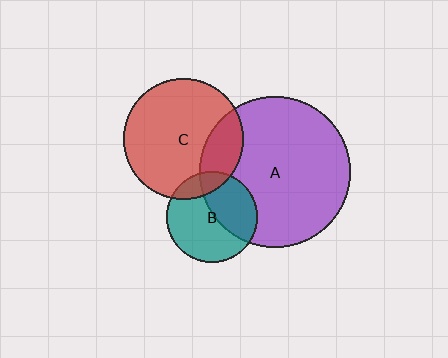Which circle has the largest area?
Circle A (purple).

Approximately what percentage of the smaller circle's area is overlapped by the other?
Approximately 15%.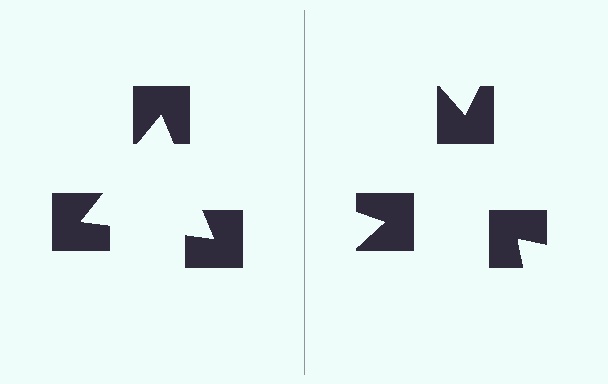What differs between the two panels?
The notched squares are positioned identically on both sides; only the wedge orientations differ. On the left they align to a triangle; on the right they are misaligned.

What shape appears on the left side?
An illusory triangle.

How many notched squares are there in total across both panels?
6 — 3 on each side.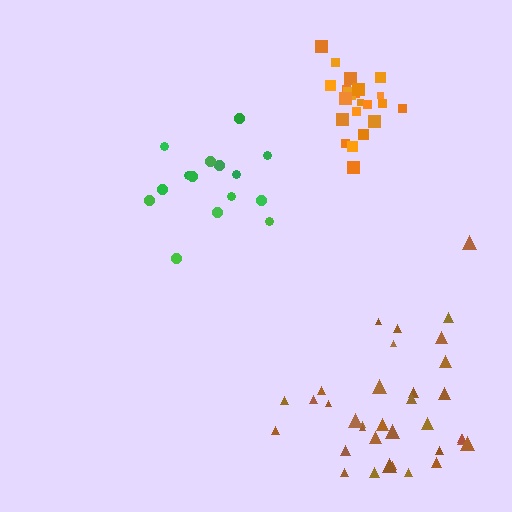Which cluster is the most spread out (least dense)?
Green.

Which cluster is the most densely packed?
Orange.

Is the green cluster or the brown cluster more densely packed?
Brown.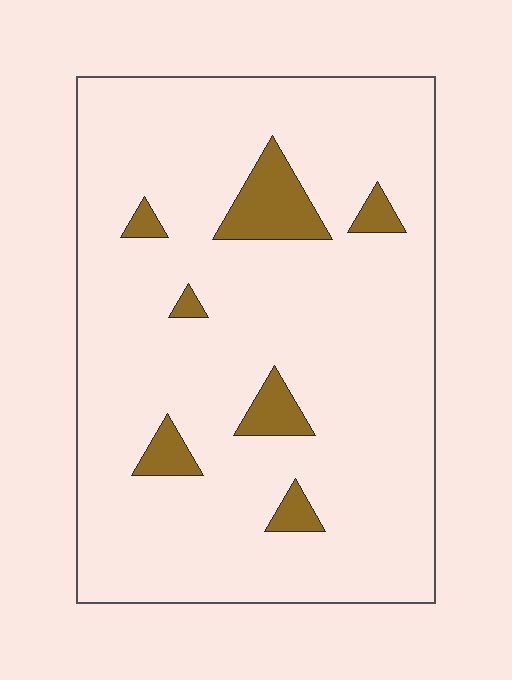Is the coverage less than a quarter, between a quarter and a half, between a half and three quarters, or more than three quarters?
Less than a quarter.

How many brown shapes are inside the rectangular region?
7.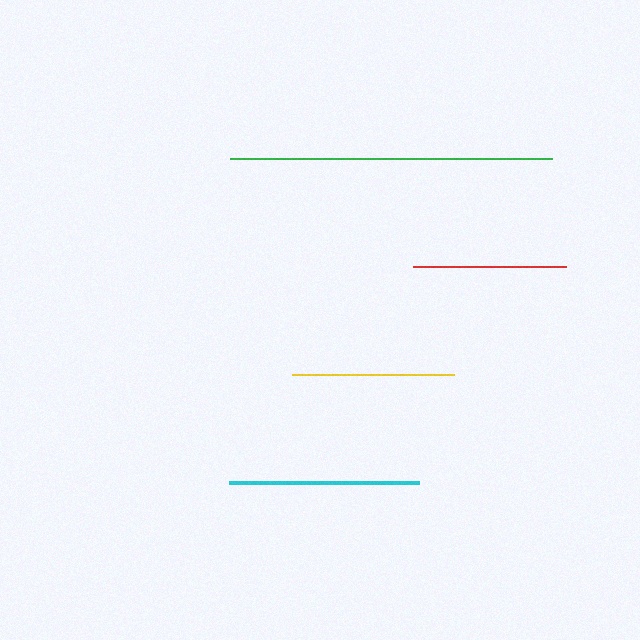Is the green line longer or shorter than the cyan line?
The green line is longer than the cyan line.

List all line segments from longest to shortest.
From longest to shortest: green, cyan, yellow, red.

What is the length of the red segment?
The red segment is approximately 153 pixels long.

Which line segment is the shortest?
The red line is the shortest at approximately 153 pixels.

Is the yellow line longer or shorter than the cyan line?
The cyan line is longer than the yellow line.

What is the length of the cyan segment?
The cyan segment is approximately 189 pixels long.